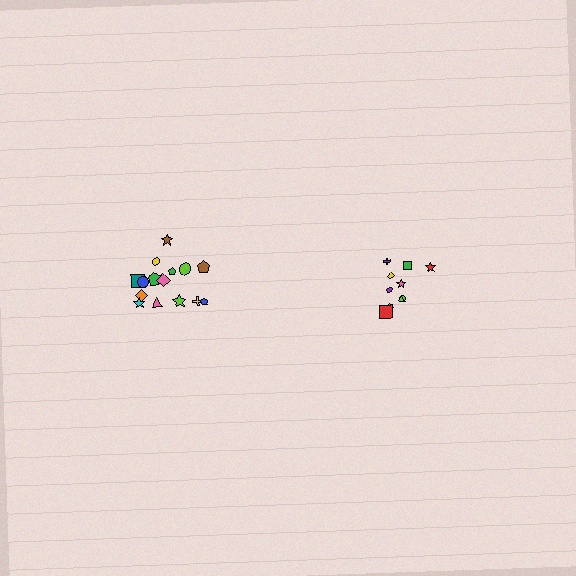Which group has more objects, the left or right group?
The left group.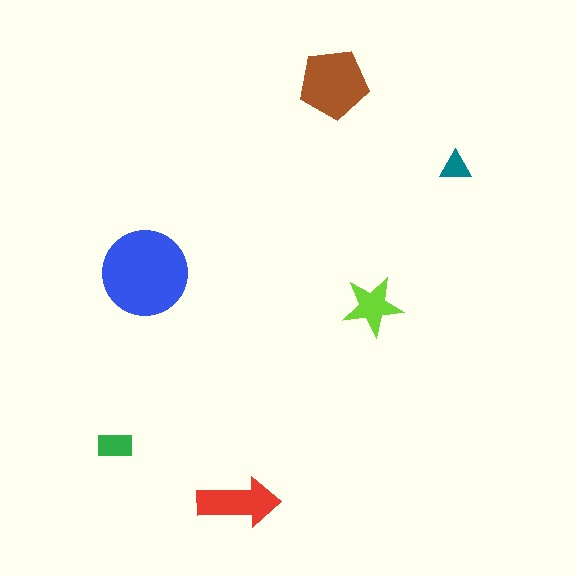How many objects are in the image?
There are 6 objects in the image.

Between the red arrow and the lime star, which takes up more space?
The red arrow.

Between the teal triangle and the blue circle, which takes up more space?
The blue circle.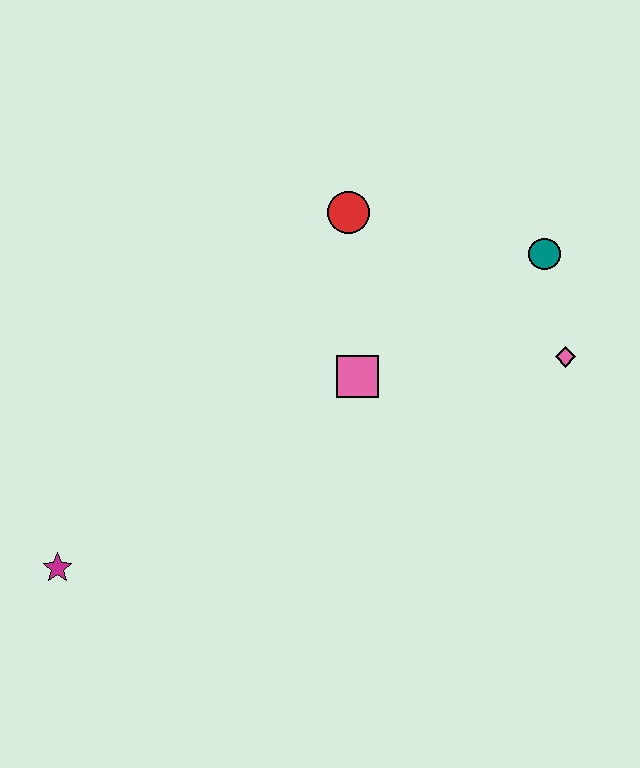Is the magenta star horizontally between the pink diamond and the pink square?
No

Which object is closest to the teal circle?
The pink diamond is closest to the teal circle.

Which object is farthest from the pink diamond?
The magenta star is farthest from the pink diamond.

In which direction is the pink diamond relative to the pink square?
The pink diamond is to the right of the pink square.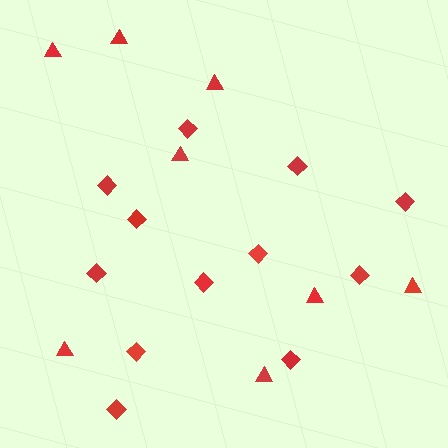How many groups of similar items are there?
There are 2 groups: one group of diamonds (12) and one group of triangles (8).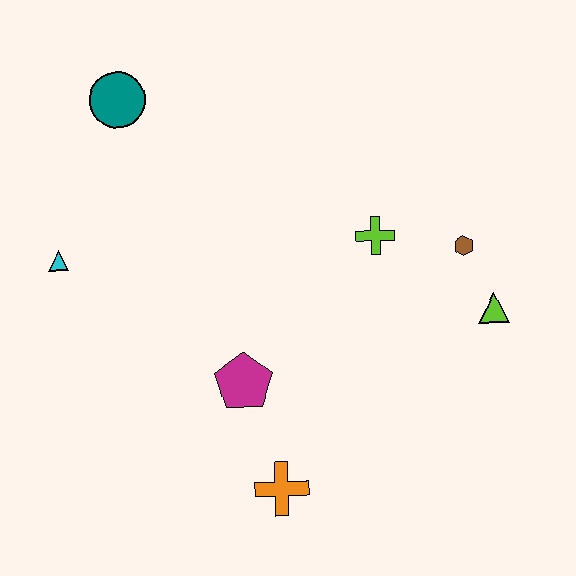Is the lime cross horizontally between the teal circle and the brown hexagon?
Yes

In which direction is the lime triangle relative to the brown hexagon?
The lime triangle is below the brown hexagon.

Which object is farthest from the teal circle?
The lime triangle is farthest from the teal circle.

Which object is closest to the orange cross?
The magenta pentagon is closest to the orange cross.